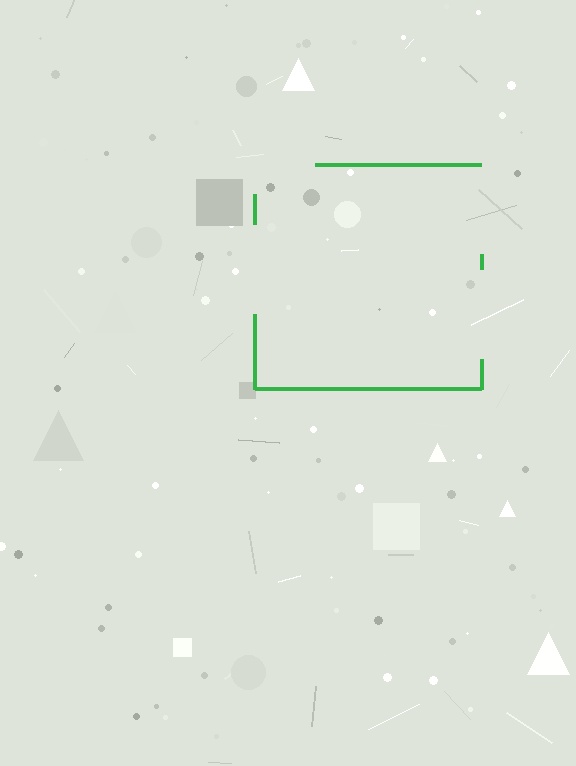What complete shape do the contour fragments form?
The contour fragments form a square.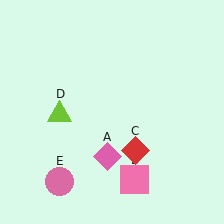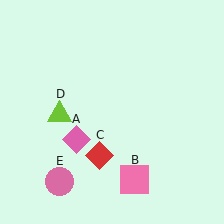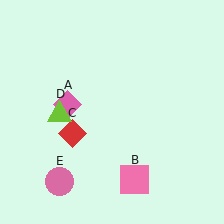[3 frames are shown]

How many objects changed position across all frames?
2 objects changed position: pink diamond (object A), red diamond (object C).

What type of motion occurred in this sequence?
The pink diamond (object A), red diamond (object C) rotated clockwise around the center of the scene.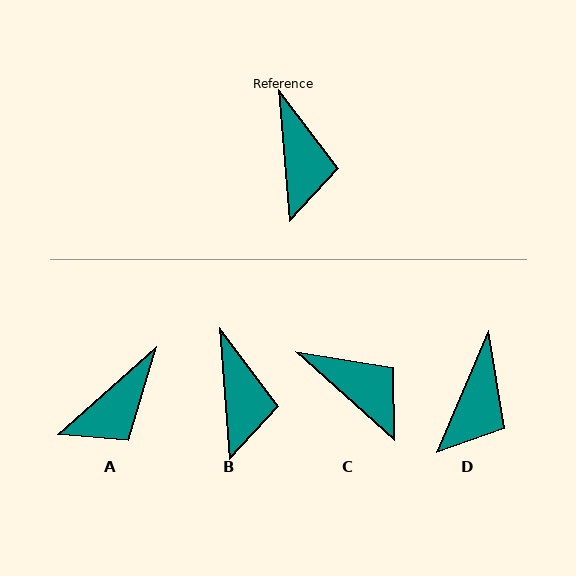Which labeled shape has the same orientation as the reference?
B.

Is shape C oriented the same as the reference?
No, it is off by about 44 degrees.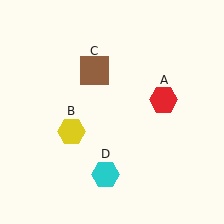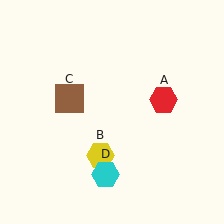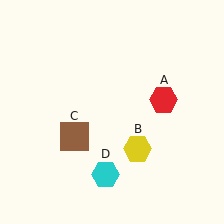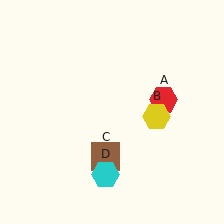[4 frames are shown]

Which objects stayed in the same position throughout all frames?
Red hexagon (object A) and cyan hexagon (object D) remained stationary.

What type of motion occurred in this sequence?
The yellow hexagon (object B), brown square (object C) rotated counterclockwise around the center of the scene.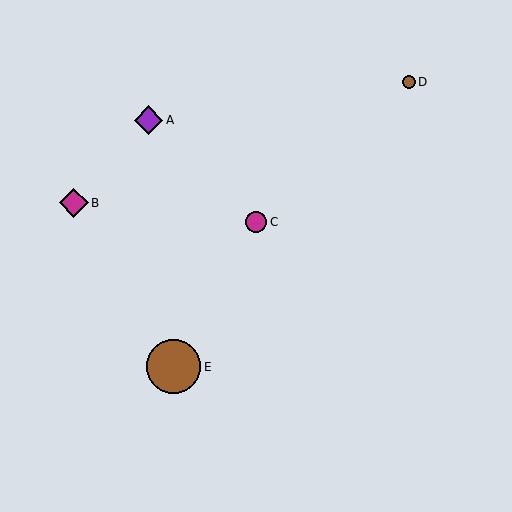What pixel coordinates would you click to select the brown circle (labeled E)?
Click at (174, 367) to select the brown circle E.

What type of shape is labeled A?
Shape A is a purple diamond.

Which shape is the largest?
The brown circle (labeled E) is the largest.